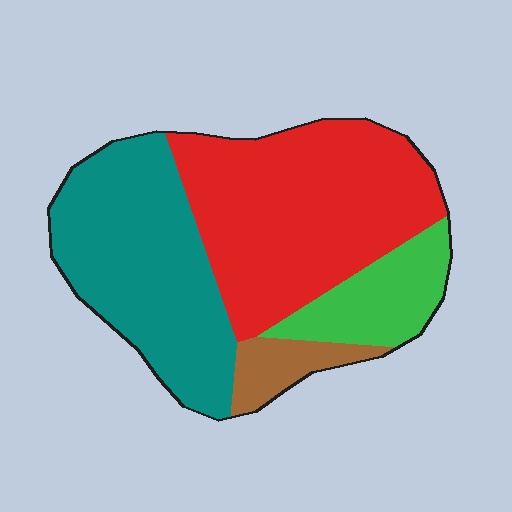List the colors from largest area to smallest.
From largest to smallest: red, teal, green, brown.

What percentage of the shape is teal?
Teal takes up about three eighths (3/8) of the shape.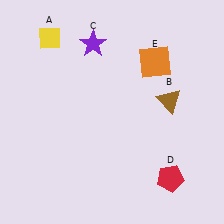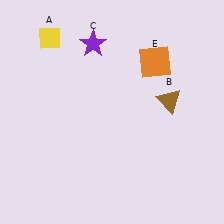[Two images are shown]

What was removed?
The red pentagon (D) was removed in Image 2.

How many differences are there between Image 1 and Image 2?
There is 1 difference between the two images.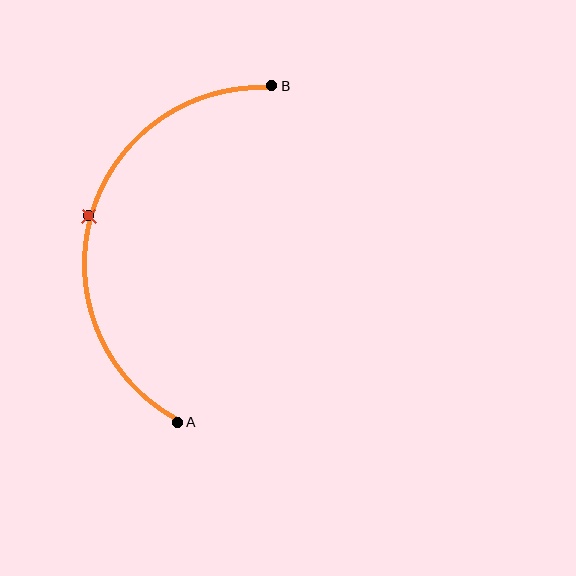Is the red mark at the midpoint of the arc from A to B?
Yes. The red mark lies on the arc at equal arc-length from both A and B — it is the arc midpoint.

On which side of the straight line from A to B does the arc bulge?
The arc bulges to the left of the straight line connecting A and B.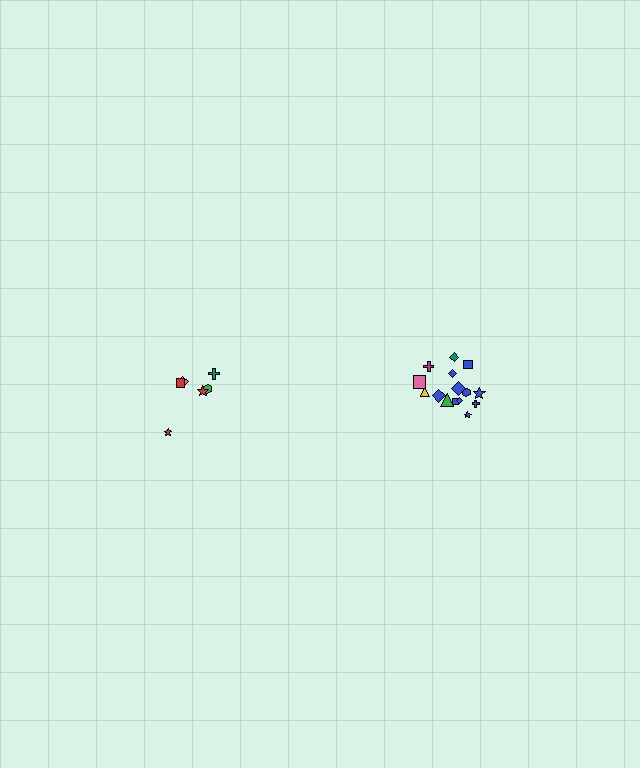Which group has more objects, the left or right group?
The right group.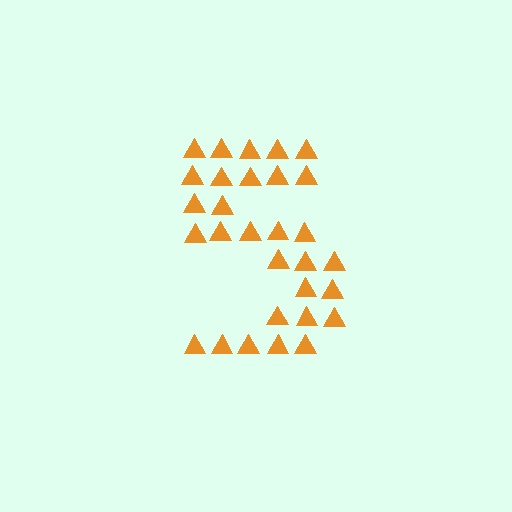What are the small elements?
The small elements are triangles.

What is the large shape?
The large shape is the digit 5.